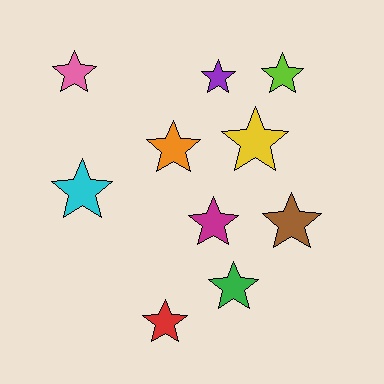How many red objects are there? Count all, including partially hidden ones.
There is 1 red object.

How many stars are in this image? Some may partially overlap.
There are 10 stars.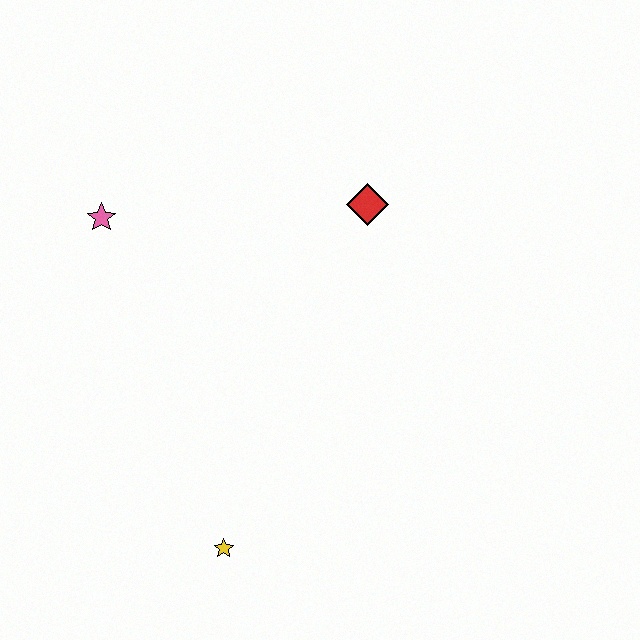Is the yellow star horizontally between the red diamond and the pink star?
Yes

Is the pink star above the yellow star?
Yes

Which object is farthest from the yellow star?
The red diamond is farthest from the yellow star.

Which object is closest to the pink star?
The red diamond is closest to the pink star.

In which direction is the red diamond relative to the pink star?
The red diamond is to the right of the pink star.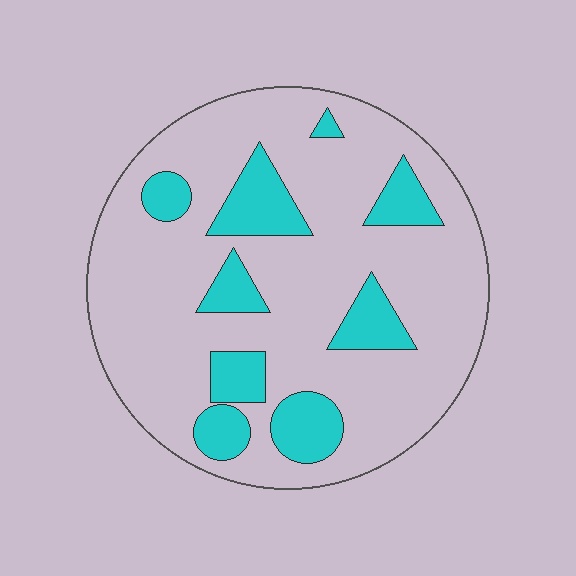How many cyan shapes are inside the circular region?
9.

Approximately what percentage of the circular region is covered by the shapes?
Approximately 20%.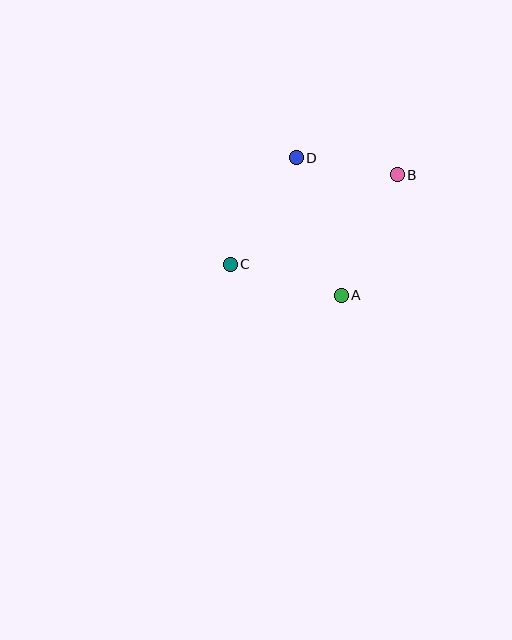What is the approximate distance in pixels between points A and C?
The distance between A and C is approximately 115 pixels.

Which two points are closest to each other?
Points B and D are closest to each other.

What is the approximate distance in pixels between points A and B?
The distance between A and B is approximately 133 pixels.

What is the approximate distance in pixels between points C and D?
The distance between C and D is approximately 125 pixels.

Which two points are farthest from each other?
Points B and C are farthest from each other.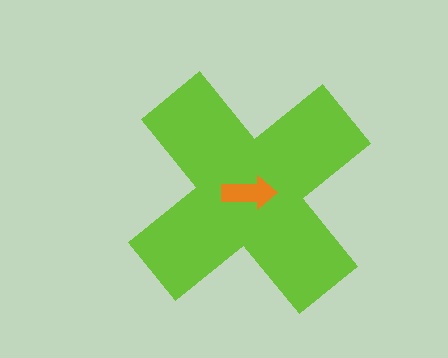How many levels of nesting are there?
2.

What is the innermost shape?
The orange arrow.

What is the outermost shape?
The lime cross.